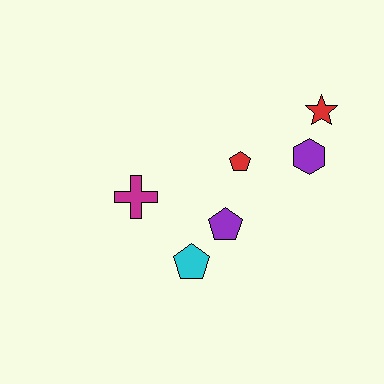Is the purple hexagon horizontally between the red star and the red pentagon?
Yes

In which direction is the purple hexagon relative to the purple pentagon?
The purple hexagon is to the right of the purple pentagon.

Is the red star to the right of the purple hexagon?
Yes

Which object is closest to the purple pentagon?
The cyan pentagon is closest to the purple pentagon.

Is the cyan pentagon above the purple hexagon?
No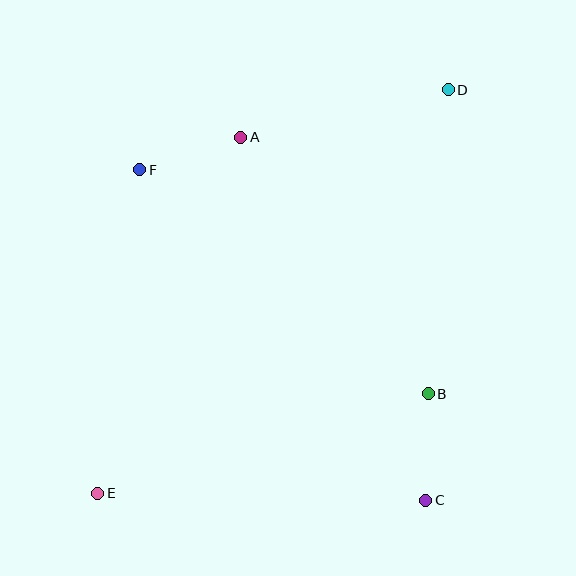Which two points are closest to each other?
Points A and F are closest to each other.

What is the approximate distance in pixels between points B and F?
The distance between B and F is approximately 365 pixels.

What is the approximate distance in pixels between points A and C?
The distance between A and C is approximately 408 pixels.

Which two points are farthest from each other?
Points D and E are farthest from each other.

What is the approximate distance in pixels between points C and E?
The distance between C and E is approximately 328 pixels.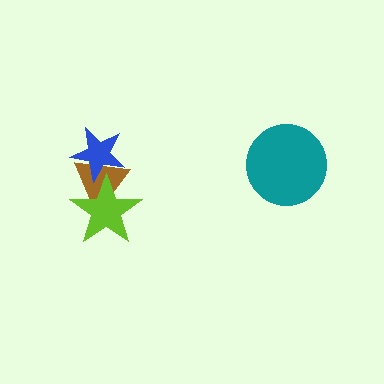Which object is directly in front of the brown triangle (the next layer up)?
The blue star is directly in front of the brown triangle.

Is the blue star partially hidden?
Yes, it is partially covered by another shape.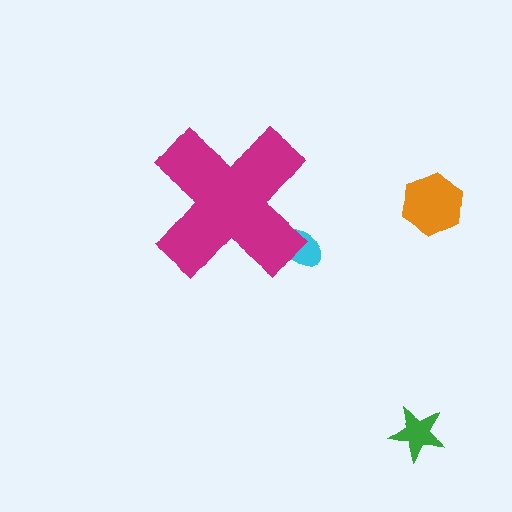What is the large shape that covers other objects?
A magenta cross.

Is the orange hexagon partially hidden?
No, the orange hexagon is fully visible.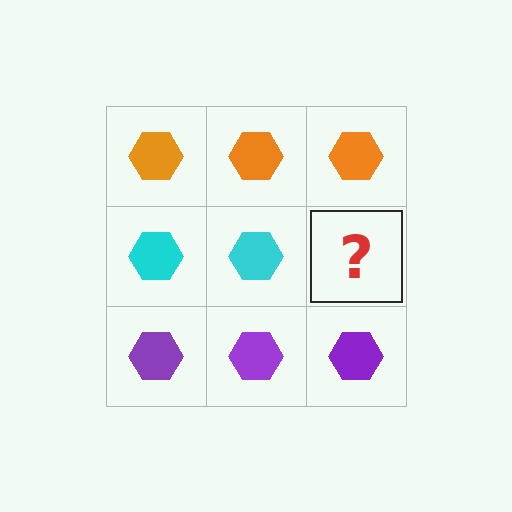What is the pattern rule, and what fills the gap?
The rule is that each row has a consistent color. The gap should be filled with a cyan hexagon.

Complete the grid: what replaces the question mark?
The question mark should be replaced with a cyan hexagon.